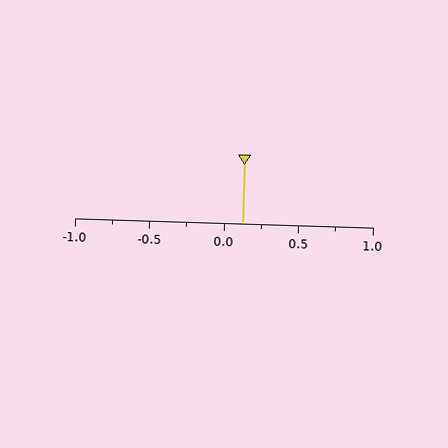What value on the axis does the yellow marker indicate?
The marker indicates approximately 0.12.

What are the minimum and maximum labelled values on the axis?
The axis runs from -1.0 to 1.0.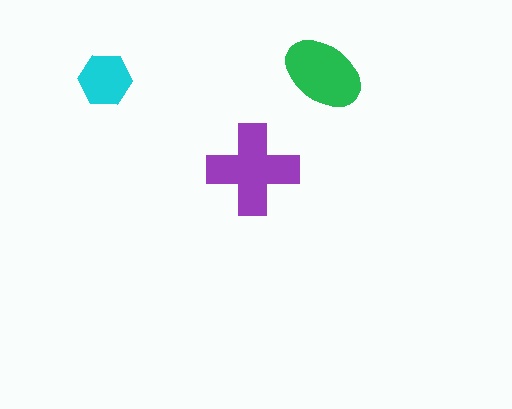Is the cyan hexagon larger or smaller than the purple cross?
Smaller.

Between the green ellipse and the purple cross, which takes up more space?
The purple cross.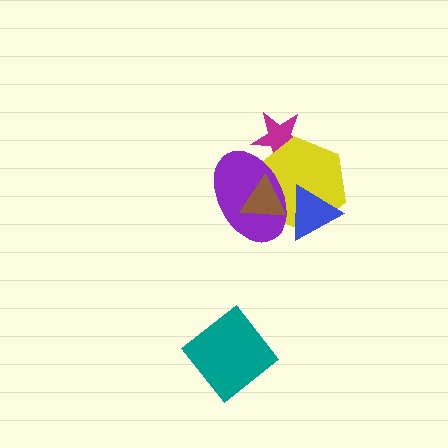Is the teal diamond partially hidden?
No, no other shape covers it.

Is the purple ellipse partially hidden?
Yes, it is partially covered by another shape.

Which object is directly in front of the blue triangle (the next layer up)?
The purple ellipse is directly in front of the blue triangle.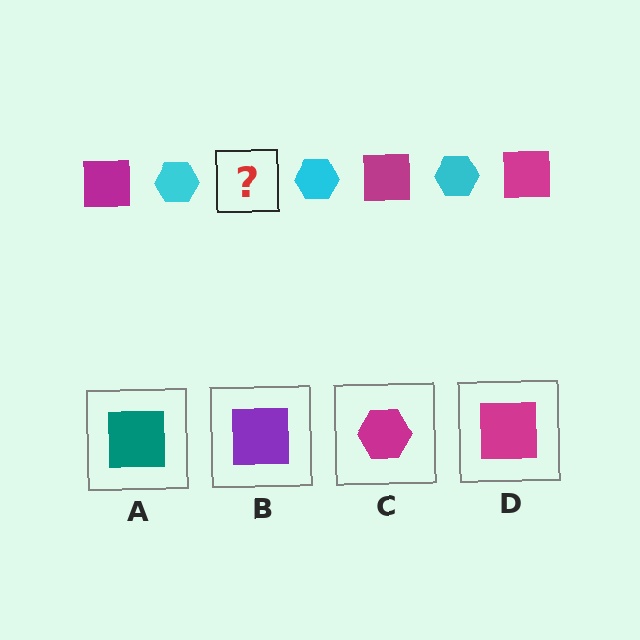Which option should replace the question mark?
Option D.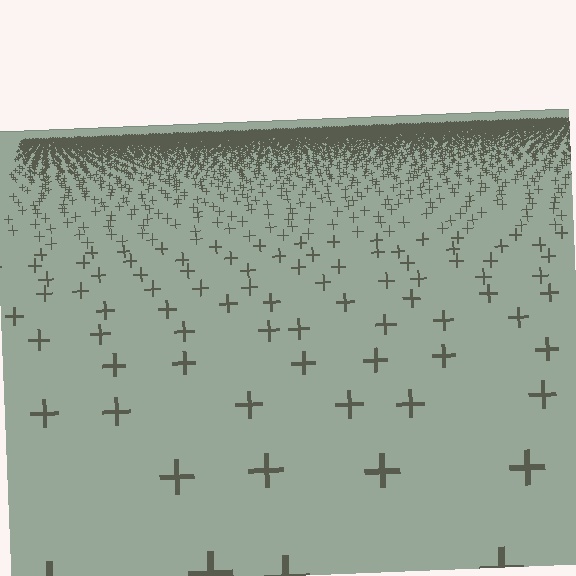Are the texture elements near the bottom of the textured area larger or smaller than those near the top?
Larger. Near the bottom, elements are closer to the viewer and appear at a bigger on-screen size.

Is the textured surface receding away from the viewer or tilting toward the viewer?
The surface is receding away from the viewer. Texture elements get smaller and denser toward the top.